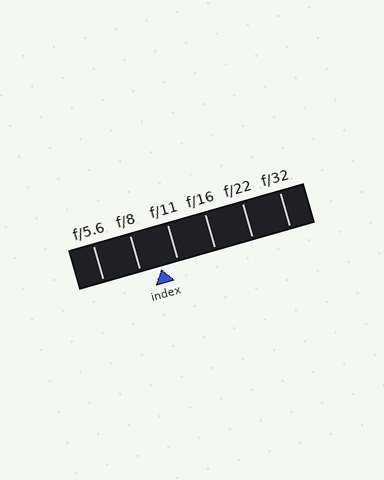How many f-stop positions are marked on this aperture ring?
There are 6 f-stop positions marked.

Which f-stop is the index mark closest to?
The index mark is closest to f/11.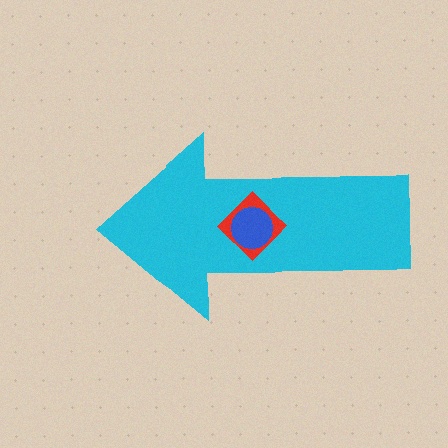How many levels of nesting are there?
3.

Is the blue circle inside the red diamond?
Yes.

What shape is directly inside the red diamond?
The blue circle.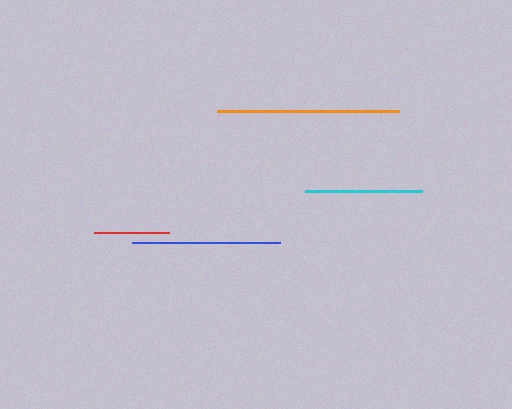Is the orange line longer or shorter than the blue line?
The orange line is longer than the blue line.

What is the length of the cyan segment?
The cyan segment is approximately 118 pixels long.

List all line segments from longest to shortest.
From longest to shortest: orange, blue, cyan, red.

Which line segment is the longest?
The orange line is the longest at approximately 182 pixels.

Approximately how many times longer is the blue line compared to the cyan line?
The blue line is approximately 1.3 times the length of the cyan line.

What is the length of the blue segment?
The blue segment is approximately 148 pixels long.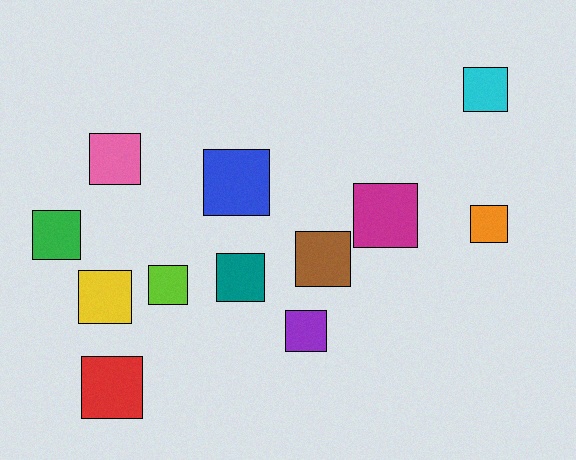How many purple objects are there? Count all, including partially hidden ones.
There is 1 purple object.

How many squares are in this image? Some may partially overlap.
There are 12 squares.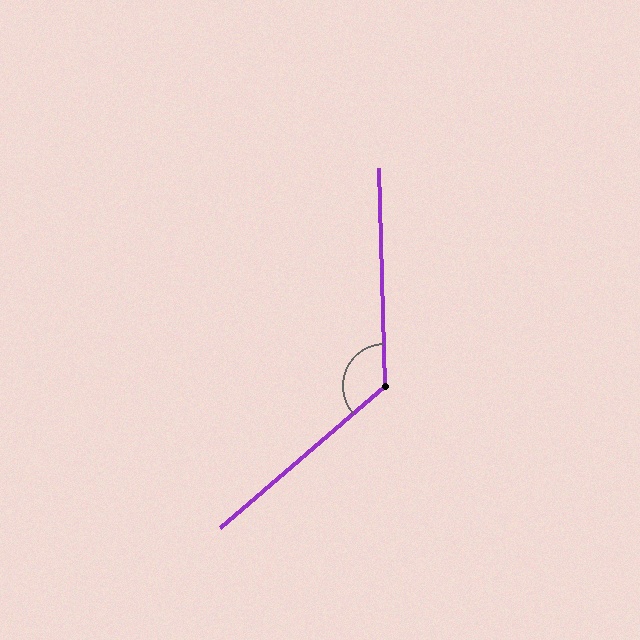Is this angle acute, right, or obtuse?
It is obtuse.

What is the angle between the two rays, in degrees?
Approximately 129 degrees.